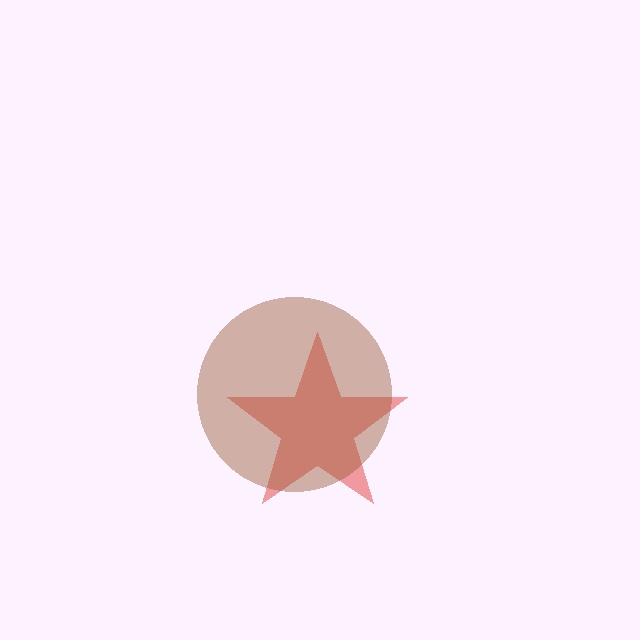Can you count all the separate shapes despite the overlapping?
Yes, there are 2 separate shapes.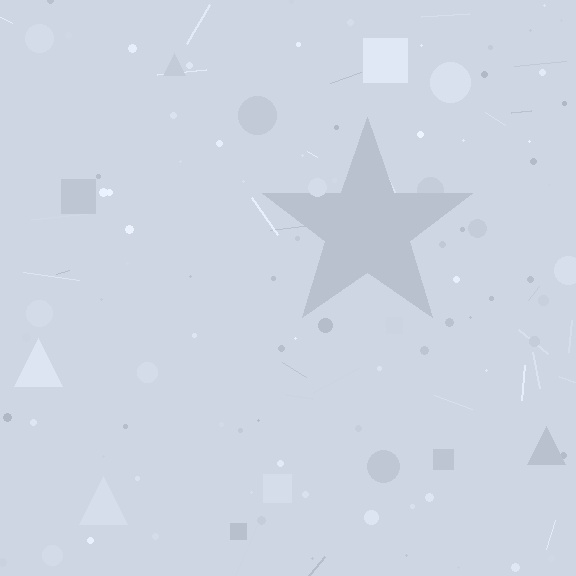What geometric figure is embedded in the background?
A star is embedded in the background.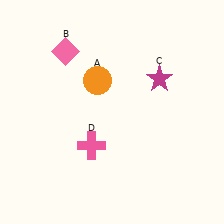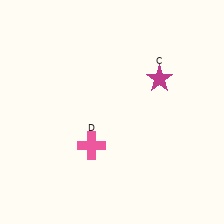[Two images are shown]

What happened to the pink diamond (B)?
The pink diamond (B) was removed in Image 2. It was in the top-left area of Image 1.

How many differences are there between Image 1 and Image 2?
There are 2 differences between the two images.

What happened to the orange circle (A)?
The orange circle (A) was removed in Image 2. It was in the top-left area of Image 1.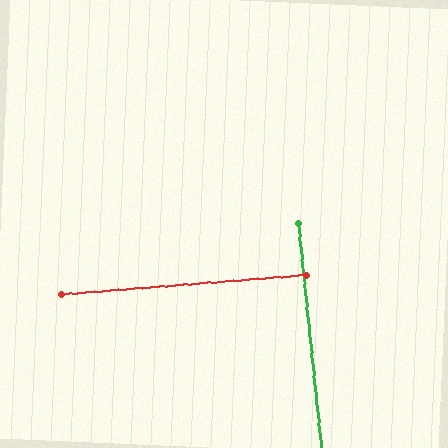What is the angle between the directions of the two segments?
Approximately 89 degrees.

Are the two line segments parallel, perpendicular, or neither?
Perpendicular — they meet at approximately 89°.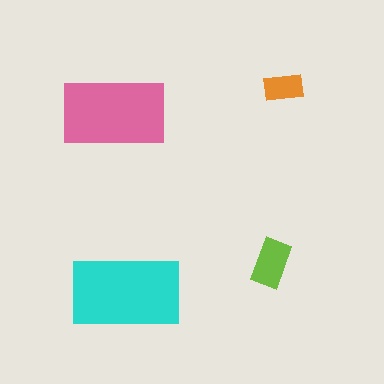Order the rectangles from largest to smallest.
the cyan one, the pink one, the lime one, the orange one.